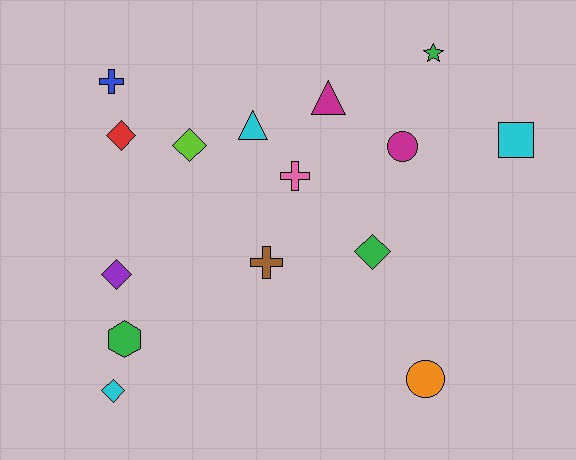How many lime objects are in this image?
There is 1 lime object.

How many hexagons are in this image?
There is 1 hexagon.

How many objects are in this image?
There are 15 objects.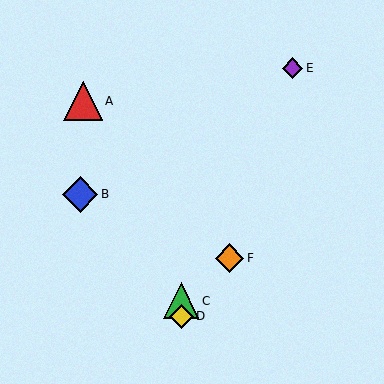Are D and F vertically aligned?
No, D is at x≈181 and F is at x≈229.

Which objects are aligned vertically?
Objects C, D are aligned vertically.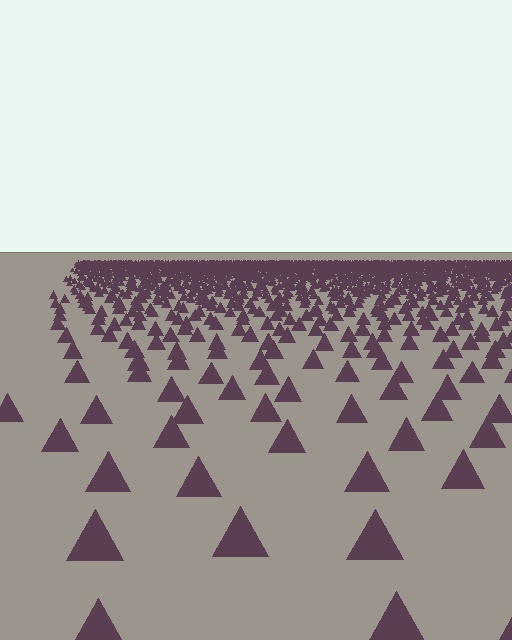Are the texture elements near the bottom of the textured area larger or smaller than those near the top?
Larger. Near the bottom, elements are closer to the viewer and appear at a bigger on-screen size.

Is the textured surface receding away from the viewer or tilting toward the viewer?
The surface is receding away from the viewer. Texture elements get smaller and denser toward the top.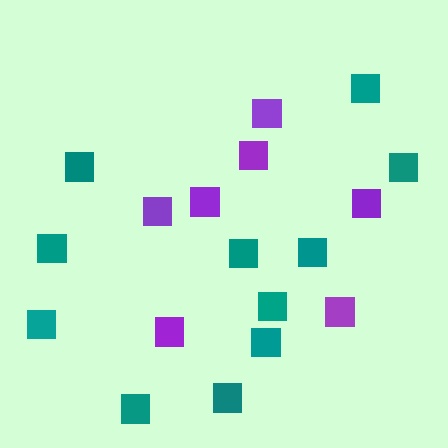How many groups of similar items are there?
There are 2 groups: one group of purple squares (7) and one group of teal squares (11).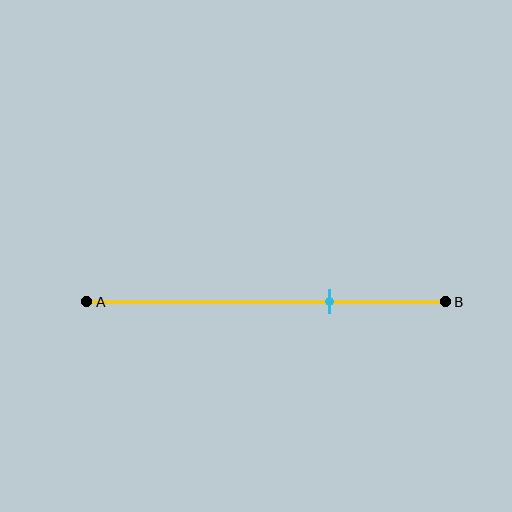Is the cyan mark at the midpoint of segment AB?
No, the mark is at about 70% from A, not at the 50% midpoint.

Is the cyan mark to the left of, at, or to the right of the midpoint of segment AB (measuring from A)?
The cyan mark is to the right of the midpoint of segment AB.